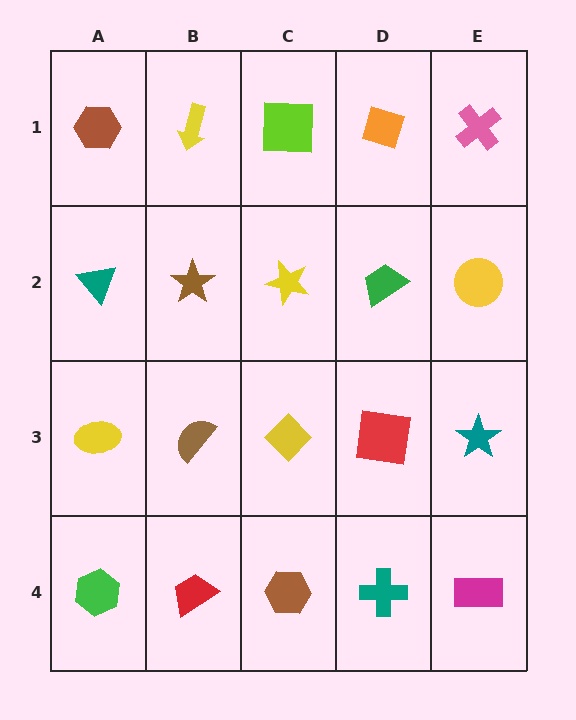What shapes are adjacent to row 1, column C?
A yellow star (row 2, column C), a yellow arrow (row 1, column B), an orange diamond (row 1, column D).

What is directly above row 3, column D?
A green trapezoid.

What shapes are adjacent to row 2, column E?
A pink cross (row 1, column E), a teal star (row 3, column E), a green trapezoid (row 2, column D).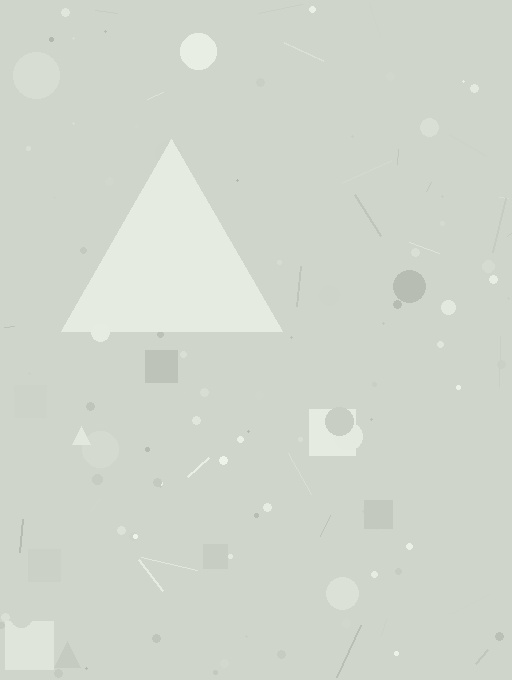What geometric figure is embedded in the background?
A triangle is embedded in the background.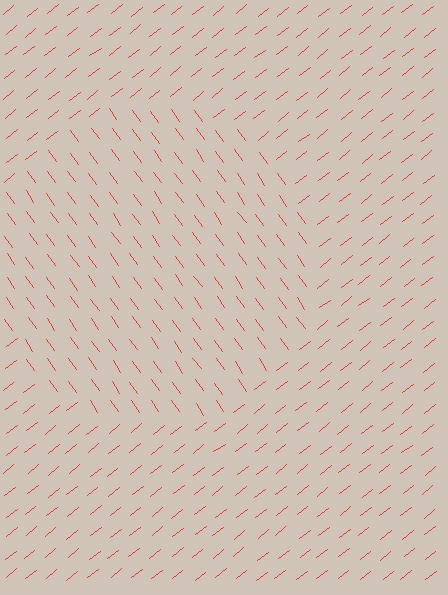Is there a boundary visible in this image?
Yes, there is a texture boundary formed by a change in line orientation.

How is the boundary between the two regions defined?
The boundary is defined purely by a change in line orientation (approximately 87 degrees difference). All lines are the same color and thickness.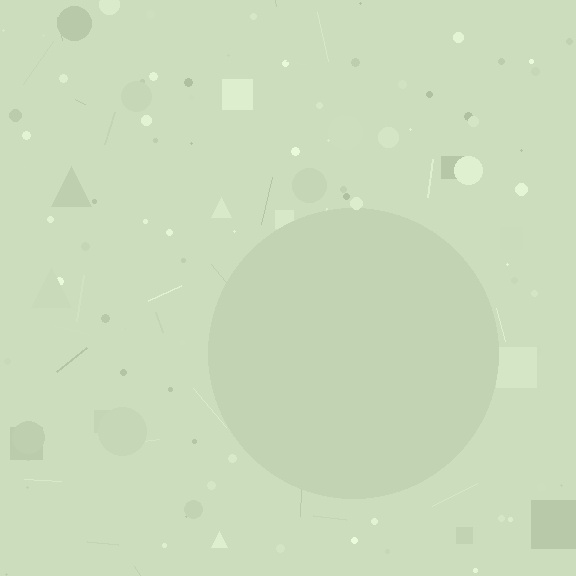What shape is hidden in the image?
A circle is hidden in the image.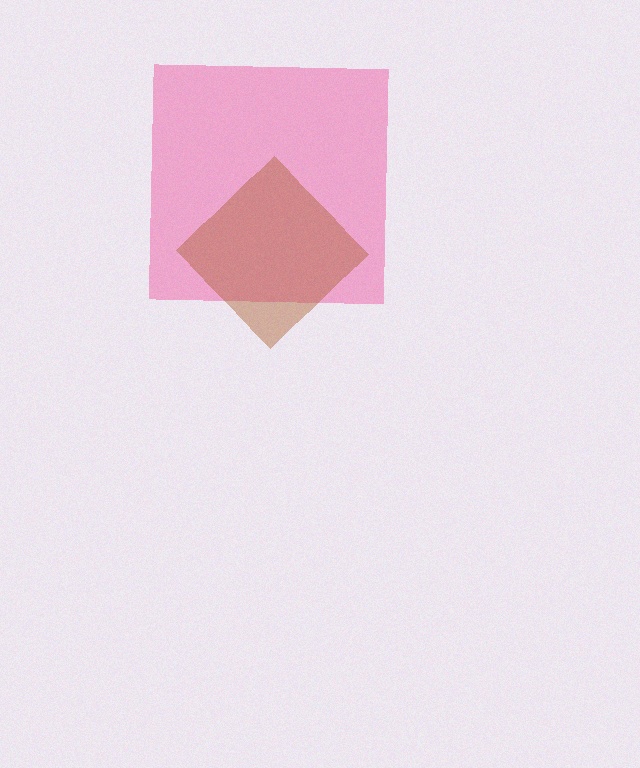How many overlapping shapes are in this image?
There are 2 overlapping shapes in the image.